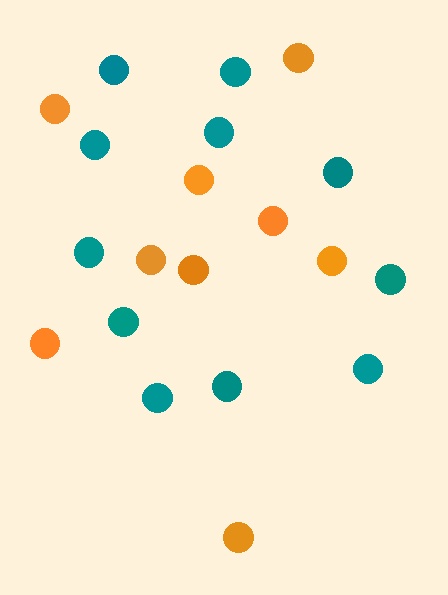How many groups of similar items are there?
There are 2 groups: one group of orange circles (9) and one group of teal circles (11).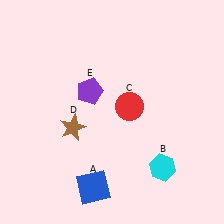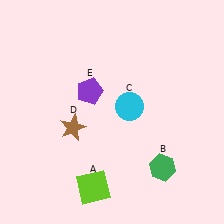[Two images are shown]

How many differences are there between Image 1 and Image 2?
There are 3 differences between the two images.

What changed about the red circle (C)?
In Image 1, C is red. In Image 2, it changed to cyan.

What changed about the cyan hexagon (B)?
In Image 1, B is cyan. In Image 2, it changed to green.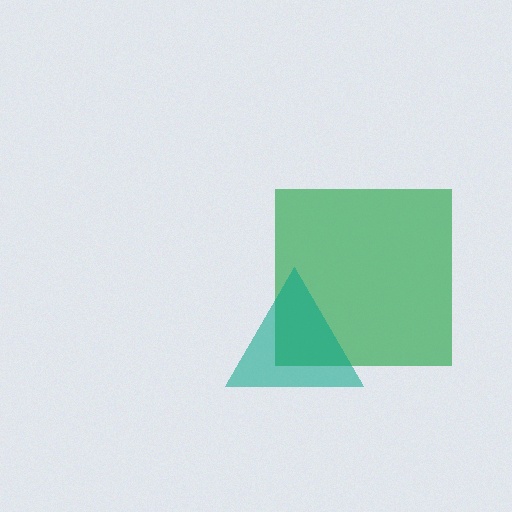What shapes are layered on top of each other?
The layered shapes are: a green square, a teal triangle.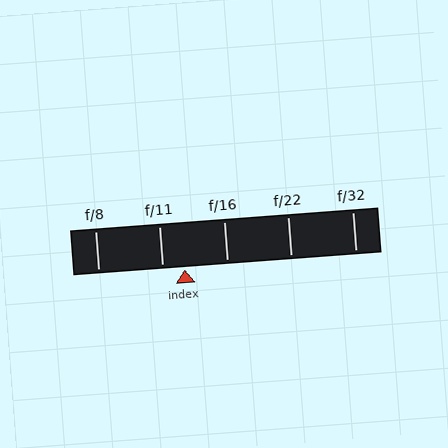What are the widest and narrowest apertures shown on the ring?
The widest aperture shown is f/8 and the narrowest is f/32.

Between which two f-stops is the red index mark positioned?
The index mark is between f/11 and f/16.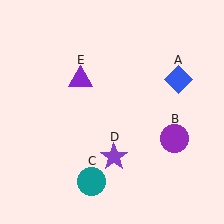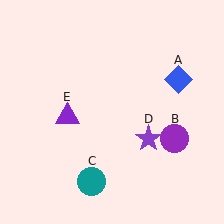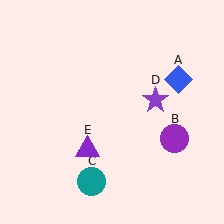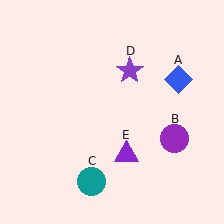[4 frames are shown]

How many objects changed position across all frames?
2 objects changed position: purple star (object D), purple triangle (object E).